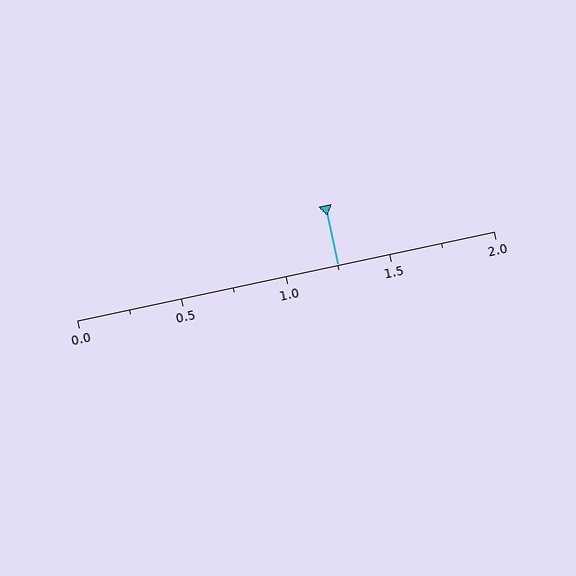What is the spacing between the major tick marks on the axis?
The major ticks are spaced 0.5 apart.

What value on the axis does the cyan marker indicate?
The marker indicates approximately 1.25.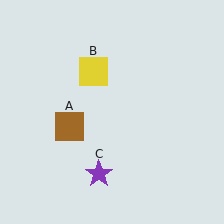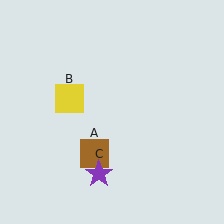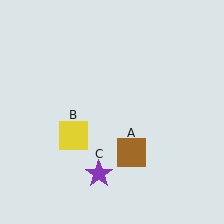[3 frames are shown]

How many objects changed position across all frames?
2 objects changed position: brown square (object A), yellow square (object B).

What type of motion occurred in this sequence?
The brown square (object A), yellow square (object B) rotated counterclockwise around the center of the scene.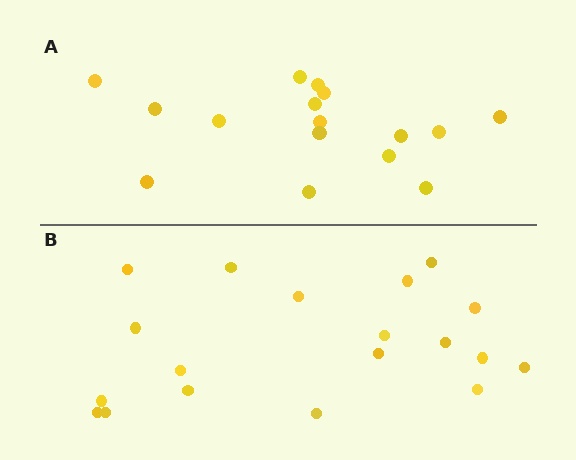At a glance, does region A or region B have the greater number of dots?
Region B (the bottom region) has more dots.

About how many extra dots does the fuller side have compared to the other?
Region B has just a few more — roughly 2 or 3 more dots than region A.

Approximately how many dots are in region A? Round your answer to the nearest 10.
About 20 dots. (The exact count is 16, which rounds to 20.)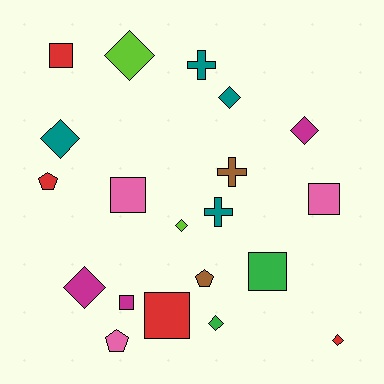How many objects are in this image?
There are 20 objects.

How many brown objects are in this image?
There are 2 brown objects.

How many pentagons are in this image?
There are 3 pentagons.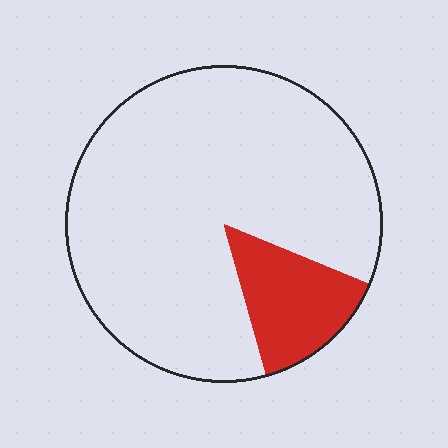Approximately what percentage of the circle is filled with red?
Approximately 15%.